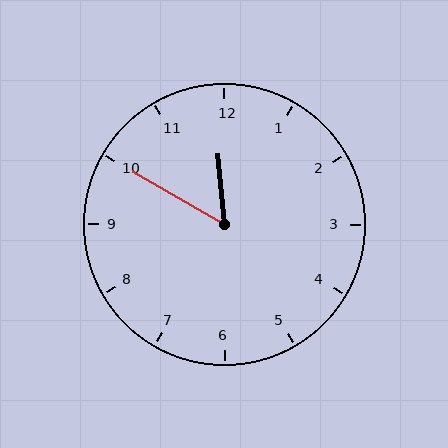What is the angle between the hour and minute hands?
Approximately 55 degrees.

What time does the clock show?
11:50.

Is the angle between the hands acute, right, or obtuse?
It is acute.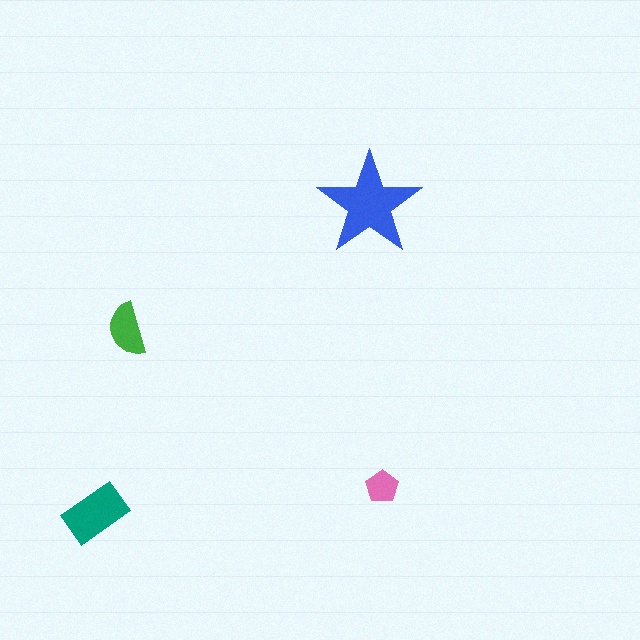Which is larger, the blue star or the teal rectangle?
The blue star.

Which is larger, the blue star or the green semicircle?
The blue star.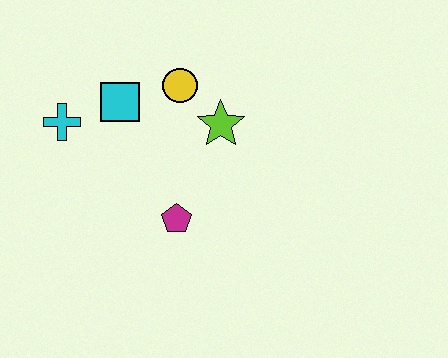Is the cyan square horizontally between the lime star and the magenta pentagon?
No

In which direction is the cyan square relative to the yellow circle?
The cyan square is to the left of the yellow circle.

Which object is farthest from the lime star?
The cyan cross is farthest from the lime star.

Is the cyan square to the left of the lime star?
Yes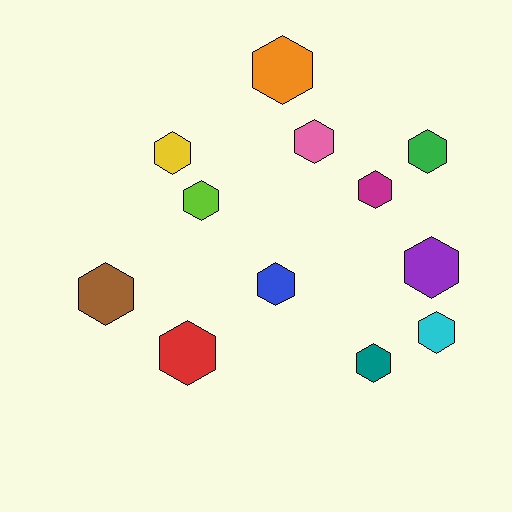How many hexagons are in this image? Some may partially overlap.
There are 12 hexagons.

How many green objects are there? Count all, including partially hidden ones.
There is 1 green object.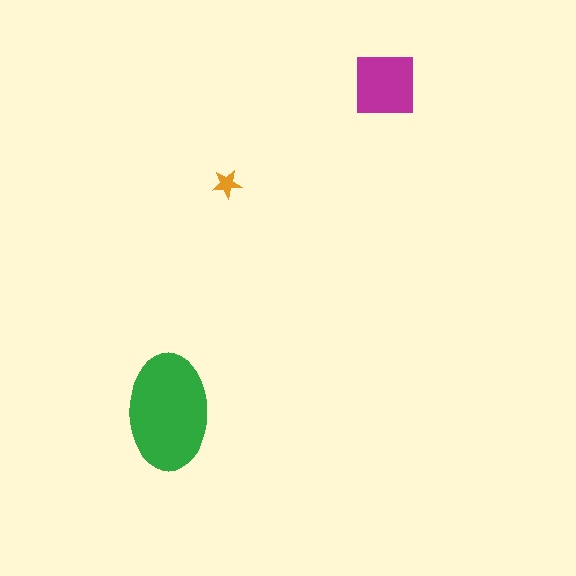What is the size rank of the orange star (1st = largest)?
3rd.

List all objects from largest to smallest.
The green ellipse, the magenta square, the orange star.